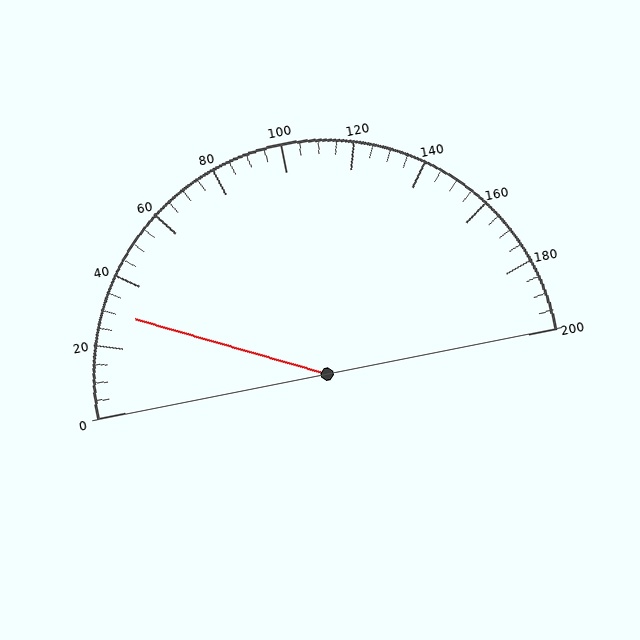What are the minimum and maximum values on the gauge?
The gauge ranges from 0 to 200.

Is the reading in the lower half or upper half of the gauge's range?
The reading is in the lower half of the range (0 to 200).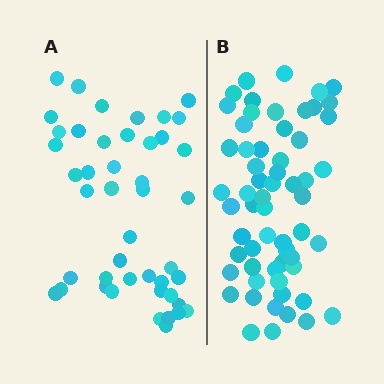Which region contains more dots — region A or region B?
Region B (the right region) has more dots.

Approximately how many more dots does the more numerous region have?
Region B has approximately 15 more dots than region A.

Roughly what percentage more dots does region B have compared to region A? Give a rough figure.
About 35% more.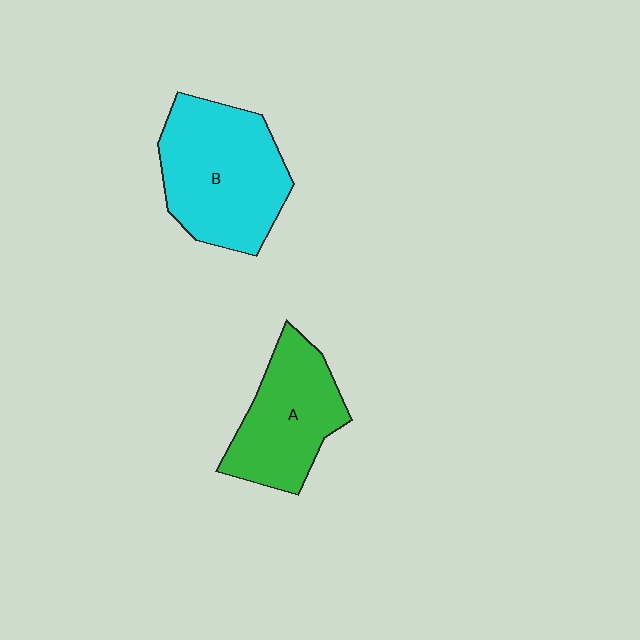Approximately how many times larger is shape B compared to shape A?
Approximately 1.3 times.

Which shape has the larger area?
Shape B (cyan).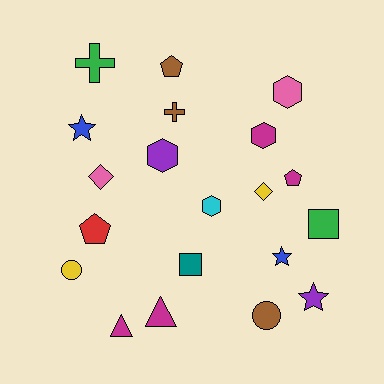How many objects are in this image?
There are 20 objects.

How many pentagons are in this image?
There are 3 pentagons.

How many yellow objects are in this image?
There are 2 yellow objects.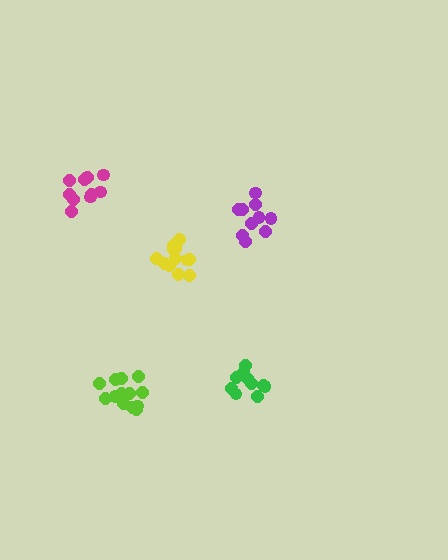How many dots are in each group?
Group 1: 10 dots, Group 2: 12 dots, Group 3: 13 dots, Group 4: 10 dots, Group 5: 11 dots (56 total).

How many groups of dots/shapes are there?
There are 5 groups.